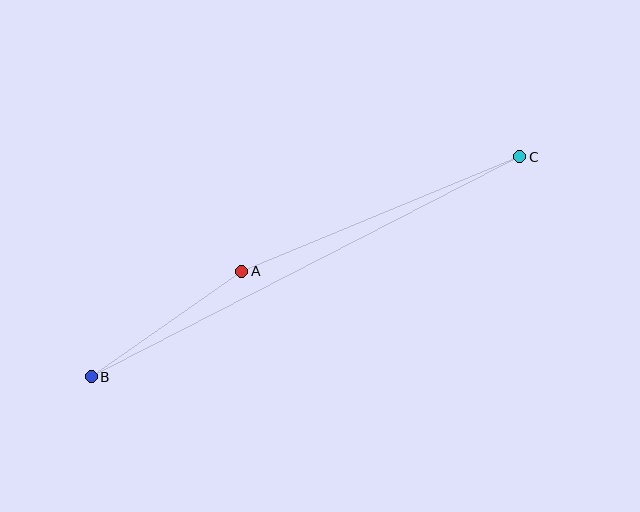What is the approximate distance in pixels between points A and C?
The distance between A and C is approximately 301 pixels.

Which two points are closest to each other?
Points A and B are closest to each other.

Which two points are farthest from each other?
Points B and C are farthest from each other.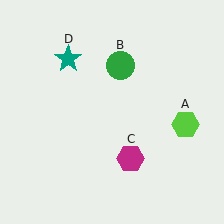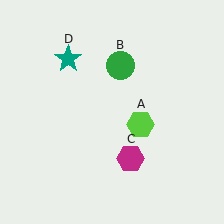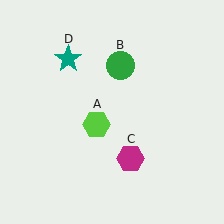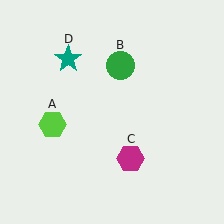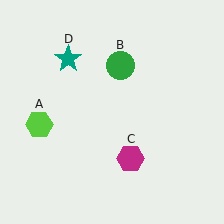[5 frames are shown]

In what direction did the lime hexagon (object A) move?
The lime hexagon (object A) moved left.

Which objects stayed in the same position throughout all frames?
Green circle (object B) and magenta hexagon (object C) and teal star (object D) remained stationary.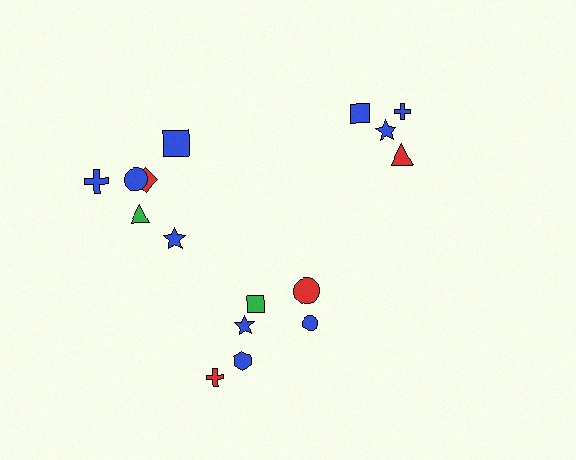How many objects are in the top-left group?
There are 6 objects.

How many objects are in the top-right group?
There are 4 objects.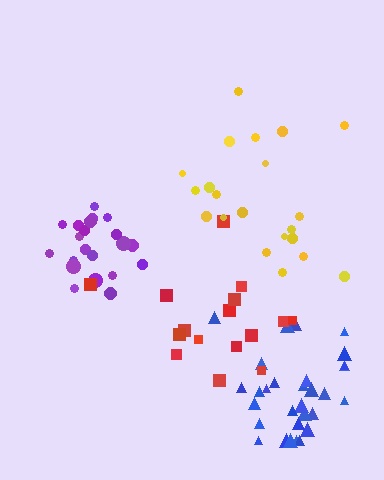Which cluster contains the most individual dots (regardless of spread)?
Blue (30).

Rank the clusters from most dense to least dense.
purple, blue, red, yellow.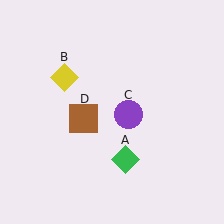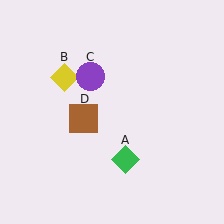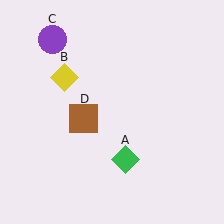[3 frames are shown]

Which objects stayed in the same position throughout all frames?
Green diamond (object A) and yellow diamond (object B) and brown square (object D) remained stationary.